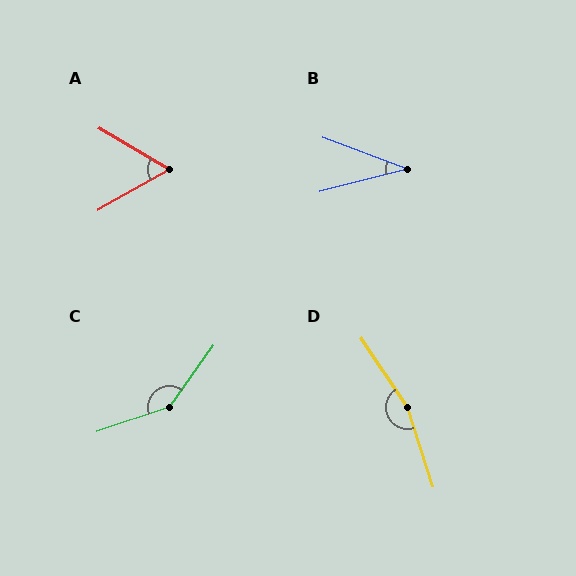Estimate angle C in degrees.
Approximately 145 degrees.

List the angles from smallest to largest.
B (35°), A (60°), C (145°), D (164°).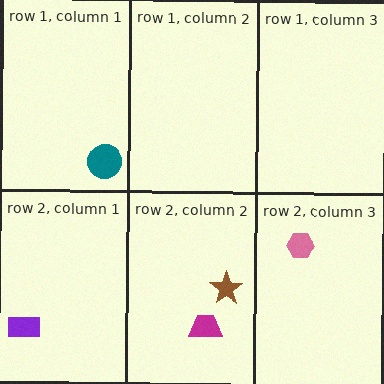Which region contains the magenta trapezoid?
The row 2, column 2 region.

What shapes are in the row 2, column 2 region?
The magenta trapezoid, the brown star.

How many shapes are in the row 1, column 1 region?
1.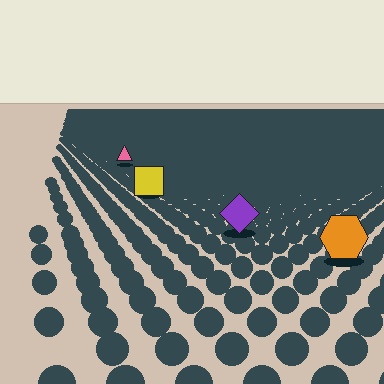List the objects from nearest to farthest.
From nearest to farthest: the orange hexagon, the purple diamond, the yellow square, the pink triangle.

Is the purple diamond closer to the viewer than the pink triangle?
Yes. The purple diamond is closer — you can tell from the texture gradient: the ground texture is coarser near it.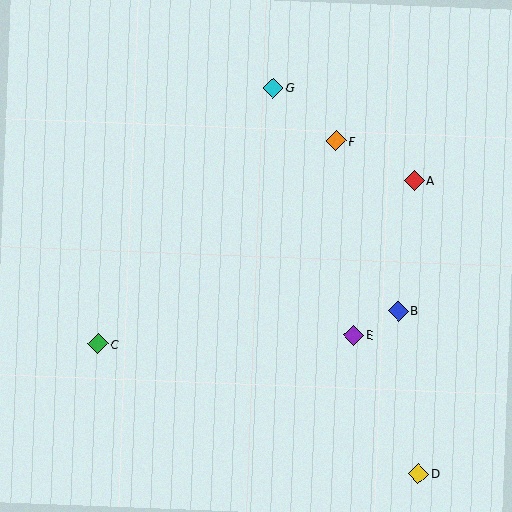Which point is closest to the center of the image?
Point E at (354, 335) is closest to the center.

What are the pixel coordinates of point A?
Point A is at (414, 181).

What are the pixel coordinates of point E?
Point E is at (354, 335).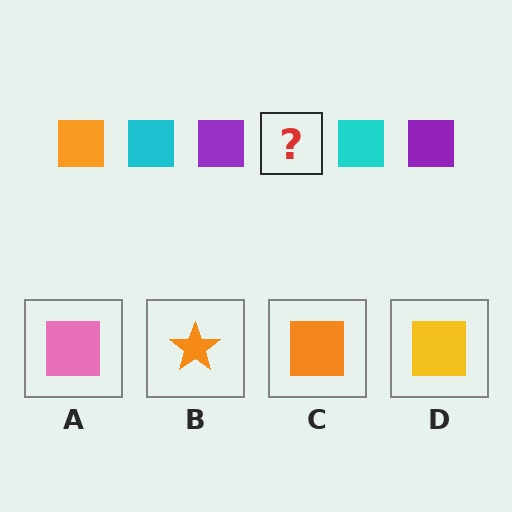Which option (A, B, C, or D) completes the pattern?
C.